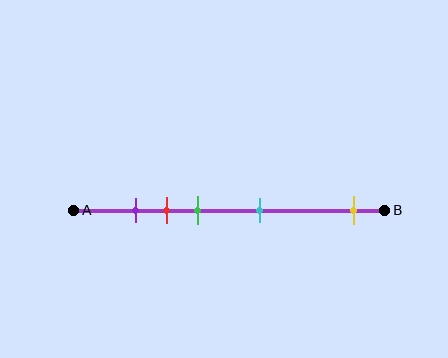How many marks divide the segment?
There are 5 marks dividing the segment.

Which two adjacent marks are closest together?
The purple and red marks are the closest adjacent pair.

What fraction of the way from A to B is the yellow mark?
The yellow mark is approximately 90% (0.9) of the way from A to B.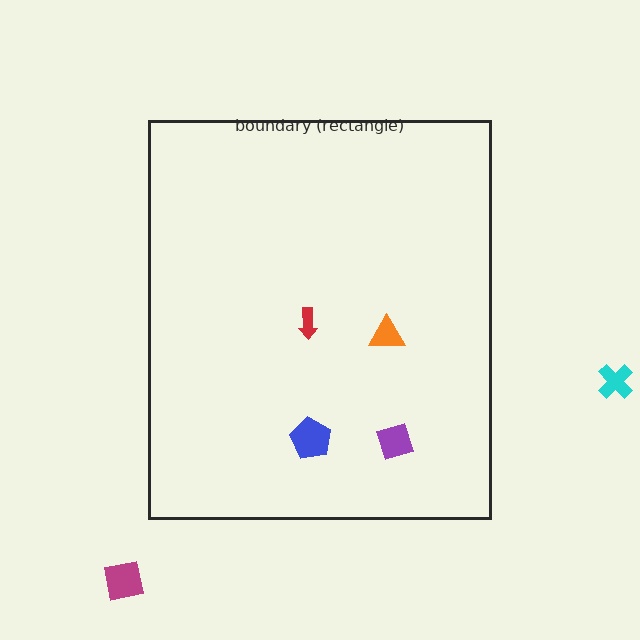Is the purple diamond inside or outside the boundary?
Inside.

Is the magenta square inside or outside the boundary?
Outside.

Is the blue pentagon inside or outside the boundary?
Inside.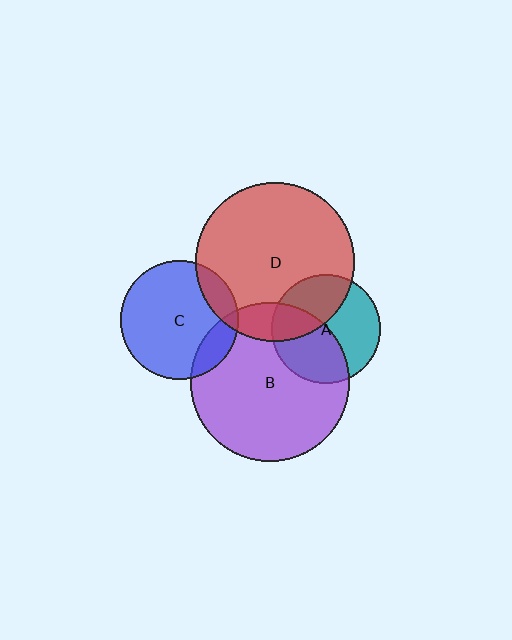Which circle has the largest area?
Circle B (purple).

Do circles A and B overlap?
Yes.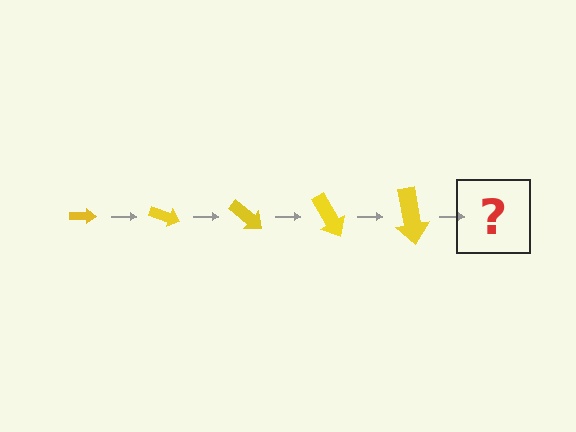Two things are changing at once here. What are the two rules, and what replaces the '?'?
The two rules are that the arrow grows larger each step and it rotates 20 degrees each step. The '?' should be an arrow, larger than the previous one and rotated 100 degrees from the start.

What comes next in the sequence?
The next element should be an arrow, larger than the previous one and rotated 100 degrees from the start.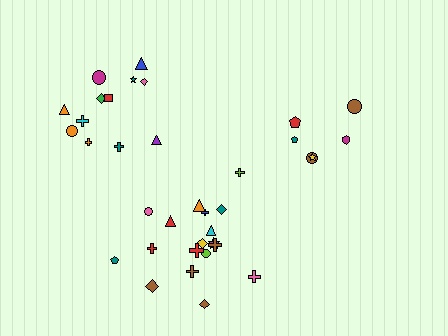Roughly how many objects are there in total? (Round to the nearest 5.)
Roughly 35 objects in total.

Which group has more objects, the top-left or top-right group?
The top-left group.